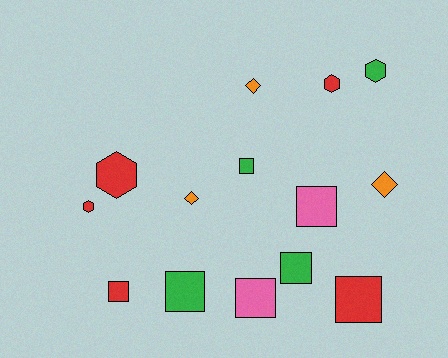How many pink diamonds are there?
There are no pink diamonds.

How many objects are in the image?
There are 14 objects.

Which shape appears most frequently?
Square, with 7 objects.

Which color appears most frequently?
Red, with 5 objects.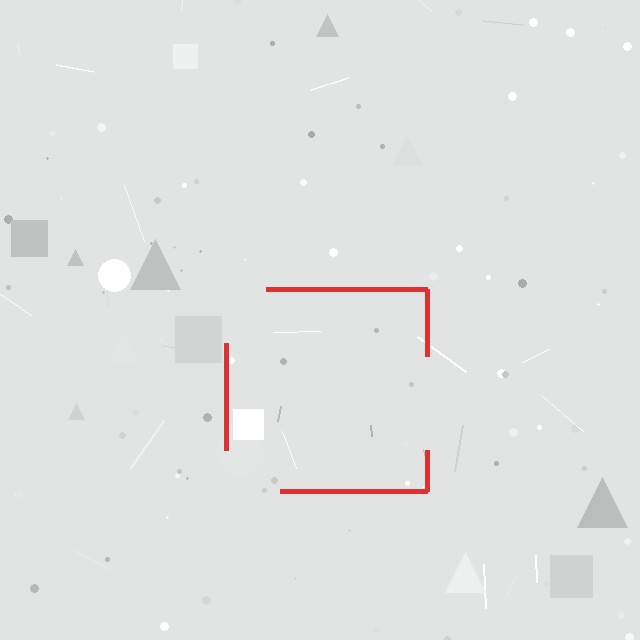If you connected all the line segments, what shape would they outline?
They would outline a square.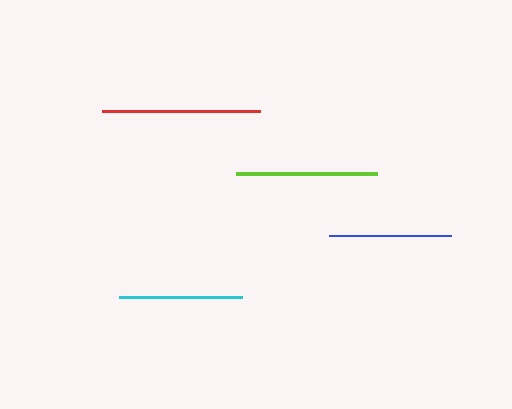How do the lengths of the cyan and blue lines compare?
The cyan and blue lines are approximately the same length.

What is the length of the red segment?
The red segment is approximately 157 pixels long.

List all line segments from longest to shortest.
From longest to shortest: red, lime, cyan, blue.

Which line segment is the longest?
The red line is the longest at approximately 157 pixels.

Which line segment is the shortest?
The blue line is the shortest at approximately 123 pixels.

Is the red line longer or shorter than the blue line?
The red line is longer than the blue line.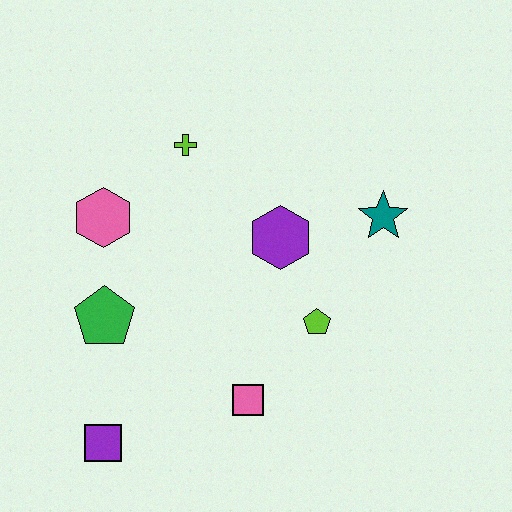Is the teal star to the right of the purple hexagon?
Yes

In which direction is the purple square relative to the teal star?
The purple square is to the left of the teal star.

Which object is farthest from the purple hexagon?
The purple square is farthest from the purple hexagon.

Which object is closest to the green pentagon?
The pink hexagon is closest to the green pentagon.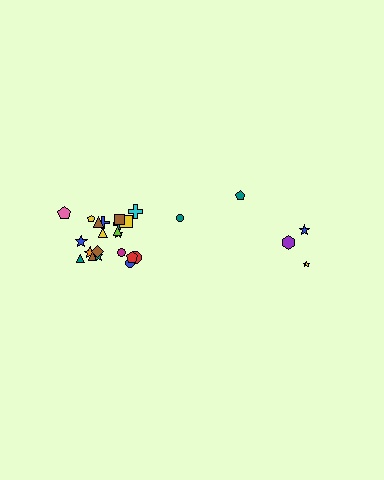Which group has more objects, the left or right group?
The left group.